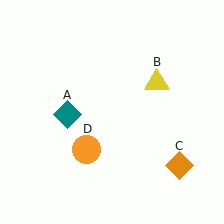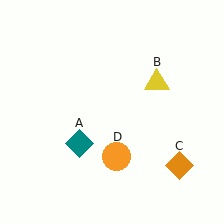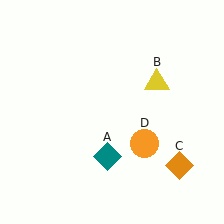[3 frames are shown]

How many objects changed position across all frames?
2 objects changed position: teal diamond (object A), orange circle (object D).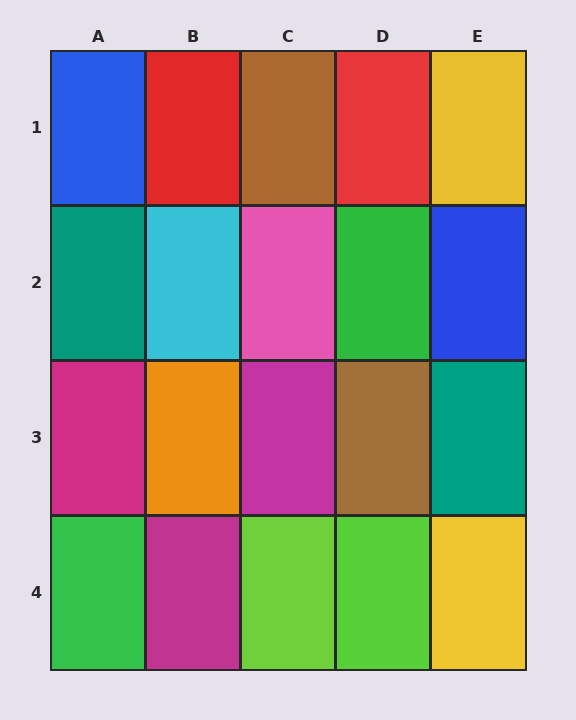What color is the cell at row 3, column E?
Teal.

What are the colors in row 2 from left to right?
Teal, cyan, pink, green, blue.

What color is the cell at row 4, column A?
Green.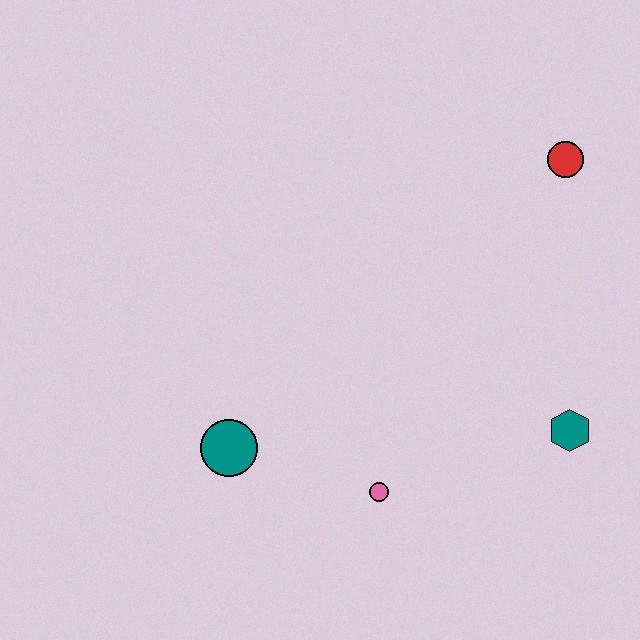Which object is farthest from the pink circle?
The red circle is farthest from the pink circle.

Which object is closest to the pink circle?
The teal circle is closest to the pink circle.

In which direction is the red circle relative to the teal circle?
The red circle is to the right of the teal circle.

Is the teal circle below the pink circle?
No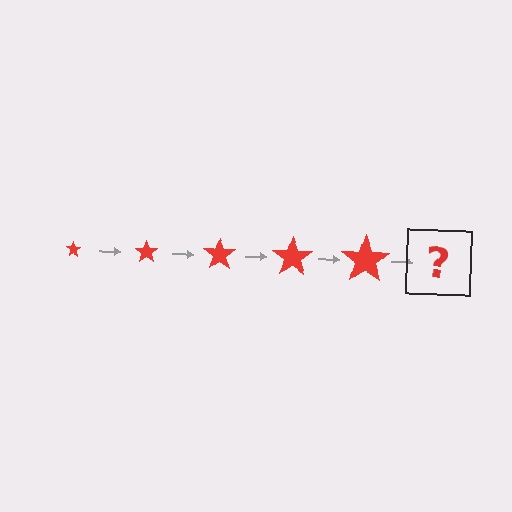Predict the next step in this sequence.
The next step is a red star, larger than the previous one.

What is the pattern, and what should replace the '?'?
The pattern is that the star gets progressively larger each step. The '?' should be a red star, larger than the previous one.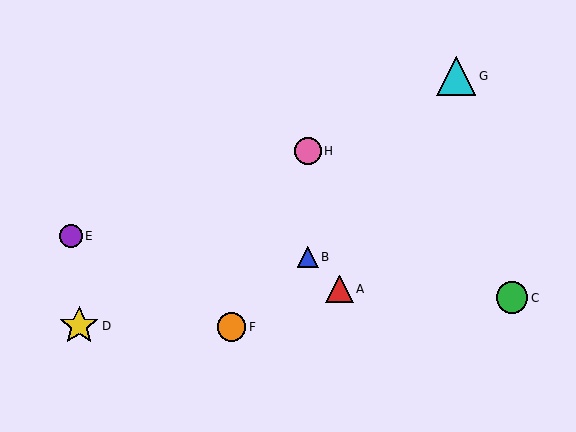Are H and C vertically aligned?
No, H is at x≈308 and C is at x≈512.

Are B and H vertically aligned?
Yes, both are at x≈308.